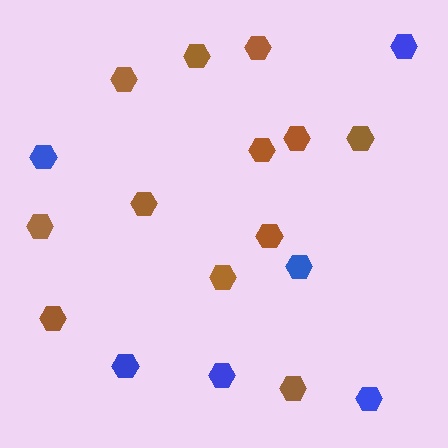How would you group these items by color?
There are 2 groups: one group of blue hexagons (6) and one group of brown hexagons (12).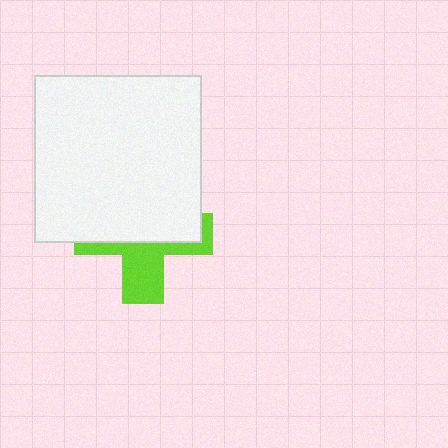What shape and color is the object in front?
The object in front is a white square.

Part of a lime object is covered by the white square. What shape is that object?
It is a cross.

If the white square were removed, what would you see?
You would see the complete lime cross.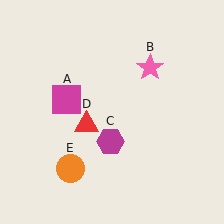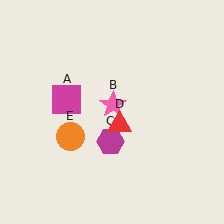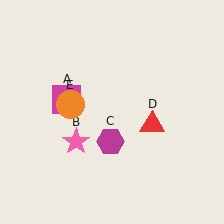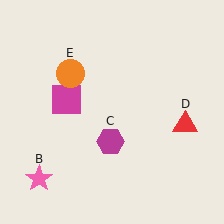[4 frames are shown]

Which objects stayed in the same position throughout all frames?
Magenta square (object A) and magenta hexagon (object C) remained stationary.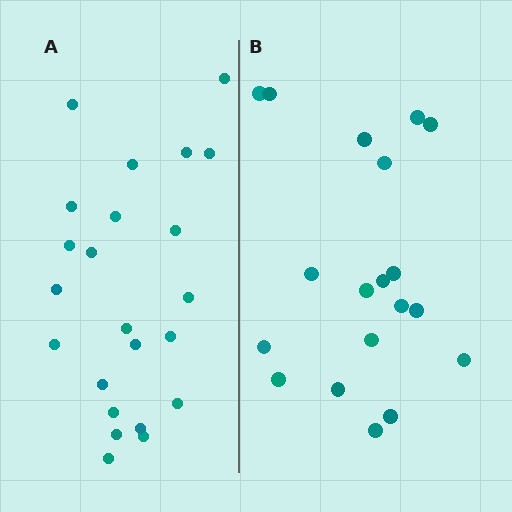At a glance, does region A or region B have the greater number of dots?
Region A (the left region) has more dots.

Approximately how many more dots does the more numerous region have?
Region A has about 4 more dots than region B.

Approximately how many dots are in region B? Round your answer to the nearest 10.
About 20 dots. (The exact count is 19, which rounds to 20.)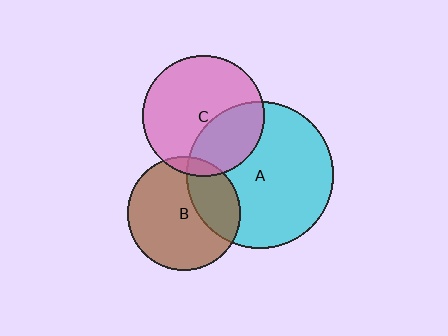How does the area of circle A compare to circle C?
Approximately 1.5 times.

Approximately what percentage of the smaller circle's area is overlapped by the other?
Approximately 5%.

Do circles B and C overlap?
Yes.